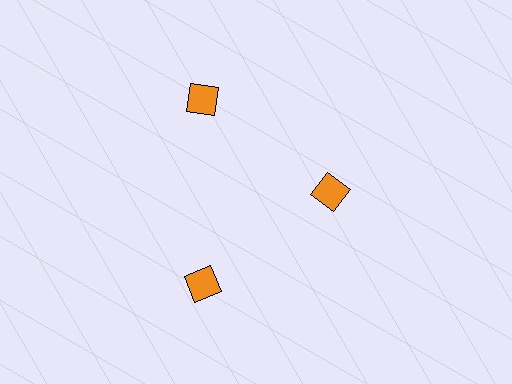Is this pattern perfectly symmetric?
No. The 3 orange squares are arranged in a ring, but one element near the 3 o'clock position is pulled inward toward the center, breaking the 3-fold rotational symmetry.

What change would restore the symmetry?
The symmetry would be restored by moving it outward, back onto the ring so that all 3 squares sit at equal angles and equal distance from the center.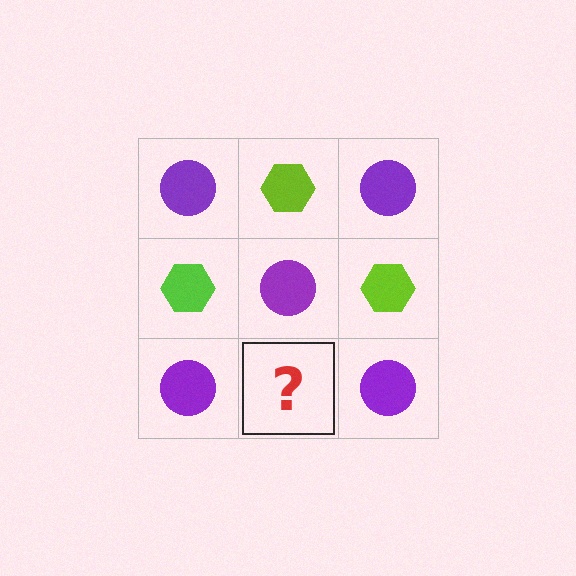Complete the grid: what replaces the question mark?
The question mark should be replaced with a lime hexagon.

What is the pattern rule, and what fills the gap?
The rule is that it alternates purple circle and lime hexagon in a checkerboard pattern. The gap should be filled with a lime hexagon.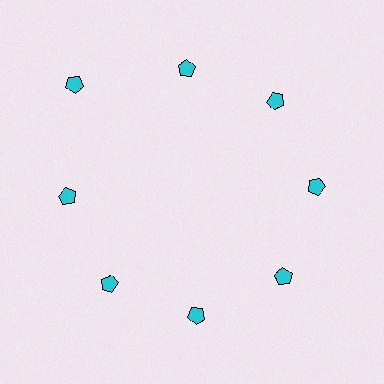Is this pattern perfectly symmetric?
No. The 8 cyan pentagons are arranged in a ring, but one element near the 10 o'clock position is pushed outward from the center, breaking the 8-fold rotational symmetry.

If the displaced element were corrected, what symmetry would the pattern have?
It would have 8-fold rotational symmetry — the pattern would map onto itself every 45 degrees.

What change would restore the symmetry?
The symmetry would be restored by moving it inward, back onto the ring so that all 8 pentagons sit at equal angles and equal distance from the center.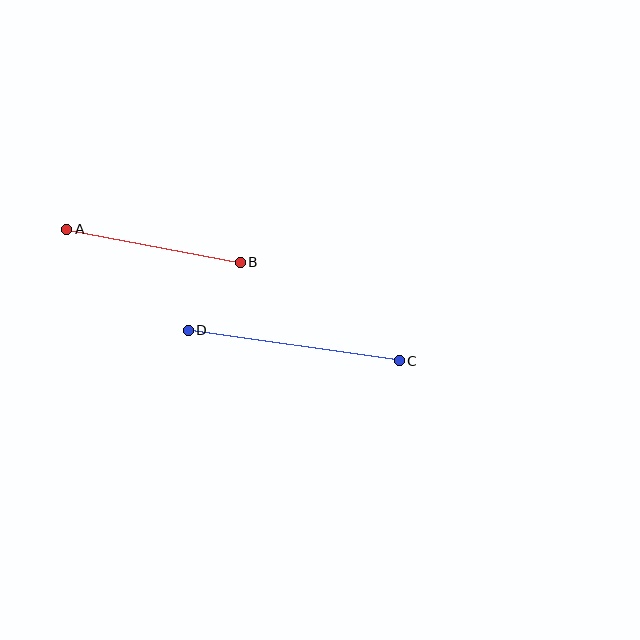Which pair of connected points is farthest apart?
Points C and D are farthest apart.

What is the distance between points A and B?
The distance is approximately 176 pixels.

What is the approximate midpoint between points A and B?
The midpoint is at approximately (153, 246) pixels.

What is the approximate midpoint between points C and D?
The midpoint is at approximately (294, 345) pixels.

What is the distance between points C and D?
The distance is approximately 213 pixels.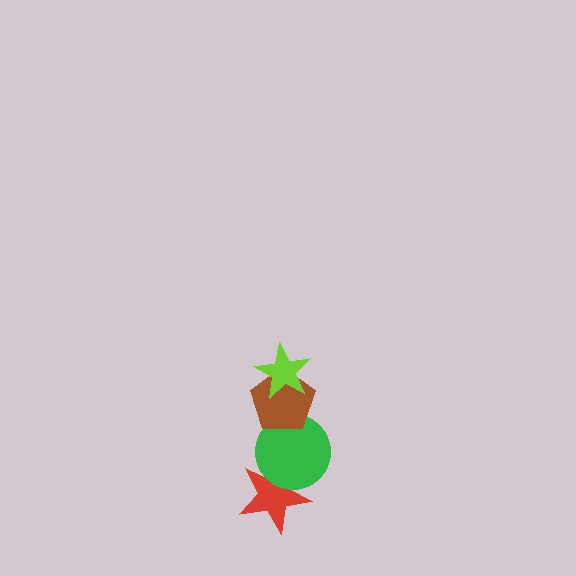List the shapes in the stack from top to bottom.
From top to bottom: the lime star, the brown pentagon, the green circle, the red star.